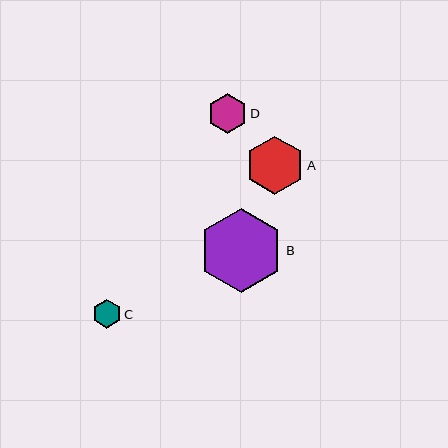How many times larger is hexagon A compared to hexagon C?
Hexagon A is approximately 2.0 times the size of hexagon C.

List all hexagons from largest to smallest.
From largest to smallest: B, A, D, C.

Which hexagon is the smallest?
Hexagon C is the smallest with a size of approximately 29 pixels.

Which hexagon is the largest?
Hexagon B is the largest with a size of approximately 84 pixels.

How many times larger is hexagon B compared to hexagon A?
Hexagon B is approximately 1.5 times the size of hexagon A.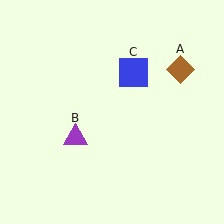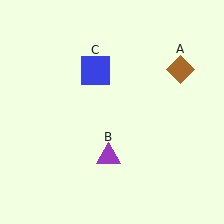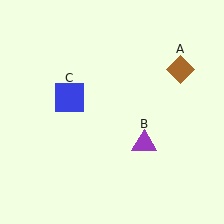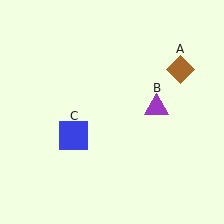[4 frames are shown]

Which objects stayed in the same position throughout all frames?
Brown diamond (object A) remained stationary.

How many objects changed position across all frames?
2 objects changed position: purple triangle (object B), blue square (object C).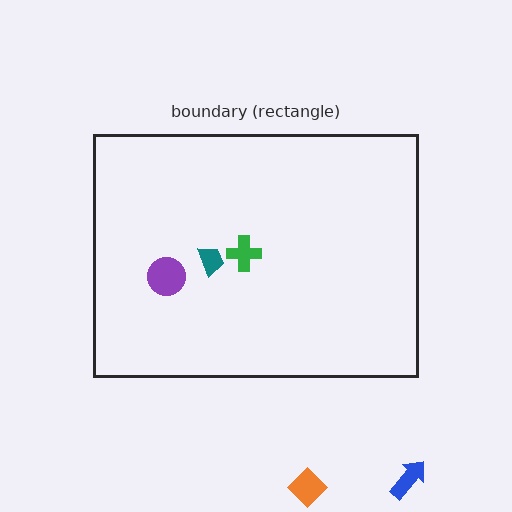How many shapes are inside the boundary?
3 inside, 2 outside.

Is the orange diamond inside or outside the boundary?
Outside.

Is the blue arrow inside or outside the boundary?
Outside.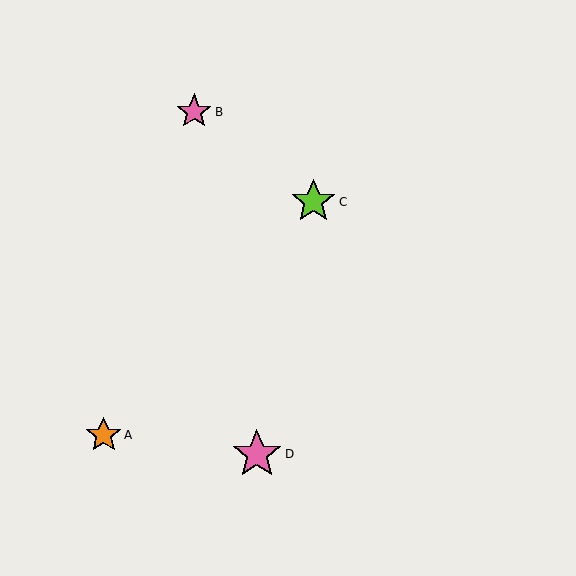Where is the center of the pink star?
The center of the pink star is at (257, 454).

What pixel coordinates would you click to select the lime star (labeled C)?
Click at (313, 202) to select the lime star C.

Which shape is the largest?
The pink star (labeled D) is the largest.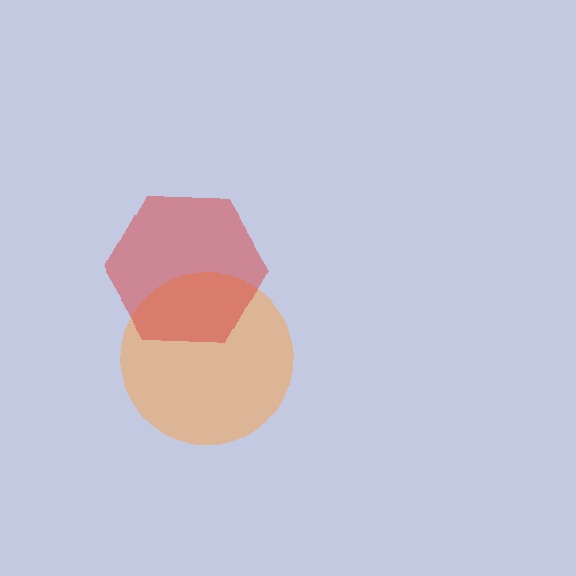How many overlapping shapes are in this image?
There are 2 overlapping shapes in the image.